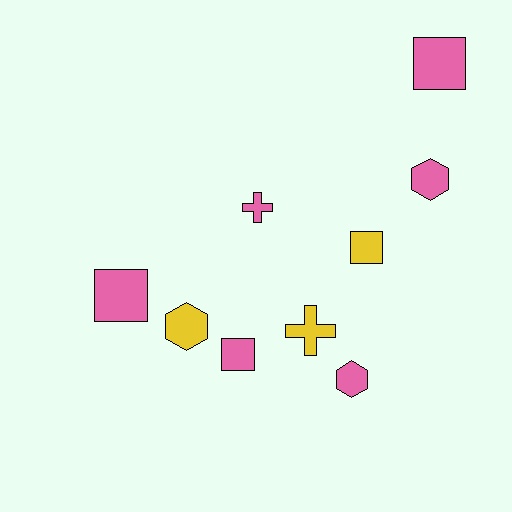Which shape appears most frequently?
Square, with 4 objects.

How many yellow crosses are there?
There is 1 yellow cross.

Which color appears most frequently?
Pink, with 6 objects.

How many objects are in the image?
There are 9 objects.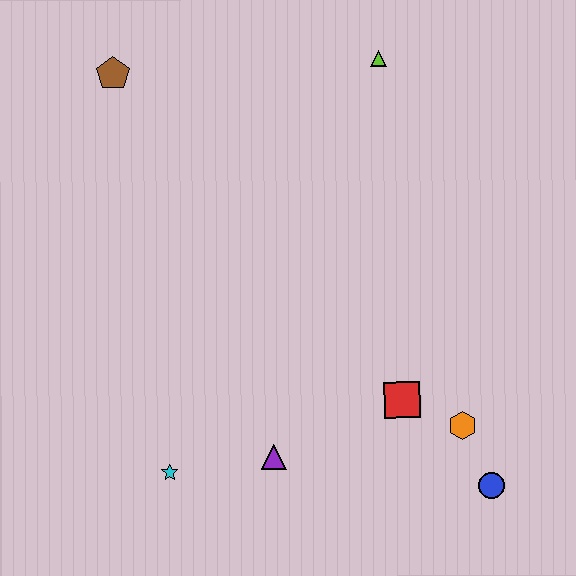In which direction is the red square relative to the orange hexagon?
The red square is to the left of the orange hexagon.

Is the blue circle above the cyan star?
No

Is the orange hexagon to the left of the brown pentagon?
No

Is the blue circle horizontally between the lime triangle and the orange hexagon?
No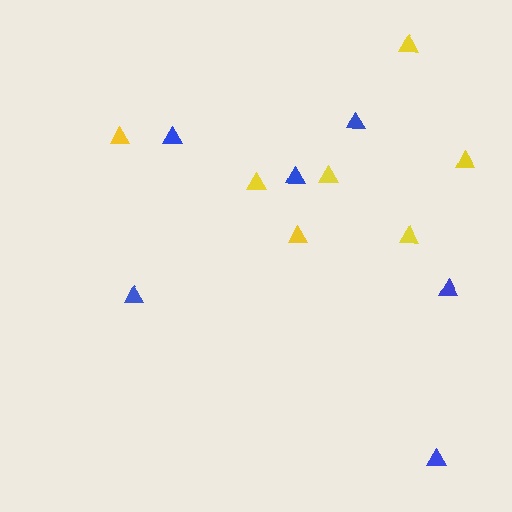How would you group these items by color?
There are 2 groups: one group of blue triangles (6) and one group of yellow triangles (7).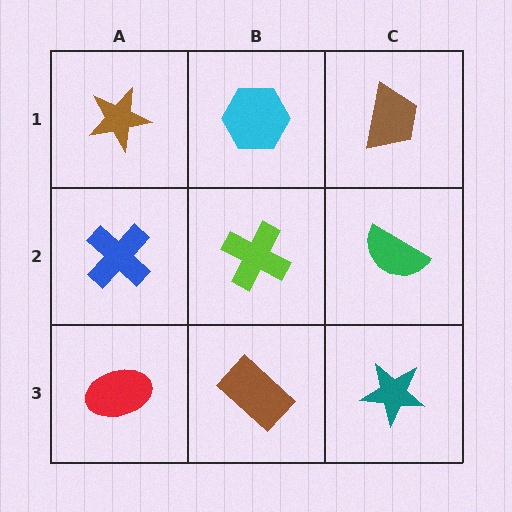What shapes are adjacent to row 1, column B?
A lime cross (row 2, column B), a brown star (row 1, column A), a brown trapezoid (row 1, column C).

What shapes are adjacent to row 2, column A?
A brown star (row 1, column A), a red ellipse (row 3, column A), a lime cross (row 2, column B).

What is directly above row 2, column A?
A brown star.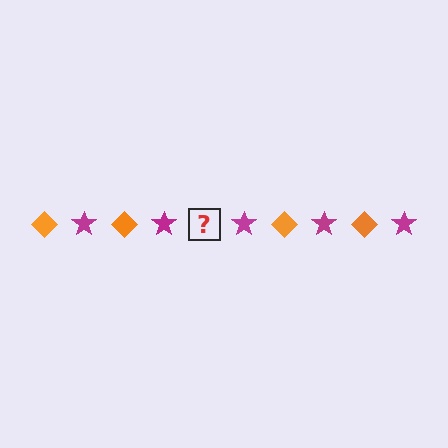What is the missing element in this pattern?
The missing element is an orange diamond.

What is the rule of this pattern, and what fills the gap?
The rule is that the pattern alternates between orange diamond and magenta star. The gap should be filled with an orange diamond.